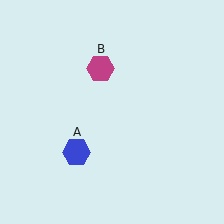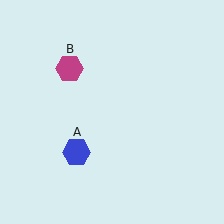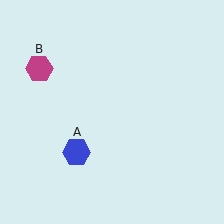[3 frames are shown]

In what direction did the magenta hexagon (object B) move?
The magenta hexagon (object B) moved left.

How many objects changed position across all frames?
1 object changed position: magenta hexagon (object B).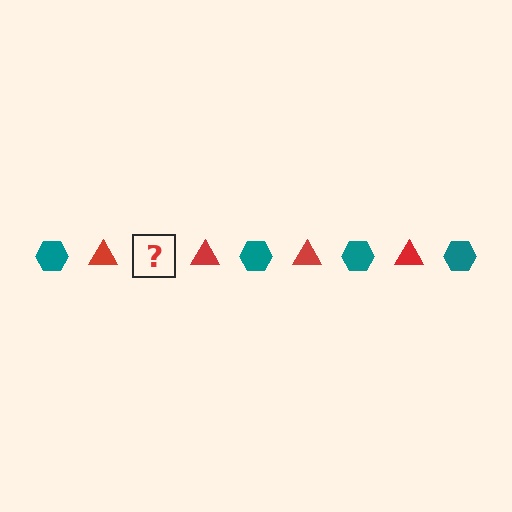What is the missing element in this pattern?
The missing element is a teal hexagon.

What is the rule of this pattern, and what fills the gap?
The rule is that the pattern alternates between teal hexagon and red triangle. The gap should be filled with a teal hexagon.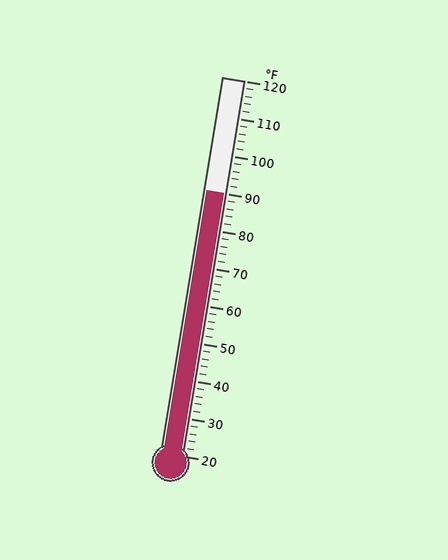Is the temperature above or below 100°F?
The temperature is below 100°F.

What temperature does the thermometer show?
The thermometer shows approximately 90°F.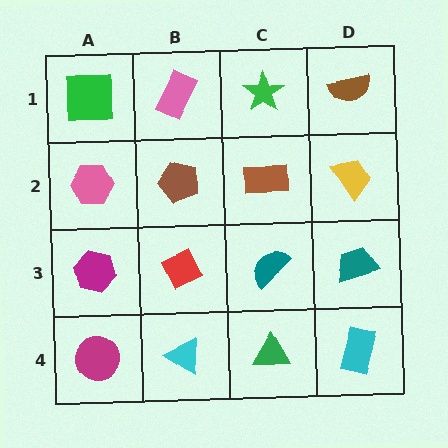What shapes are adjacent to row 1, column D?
A yellow trapezoid (row 2, column D), a green star (row 1, column C).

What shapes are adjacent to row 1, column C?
A brown rectangle (row 2, column C), a pink rectangle (row 1, column B), a brown semicircle (row 1, column D).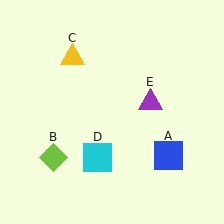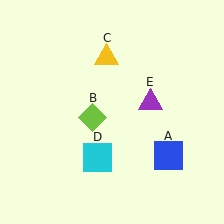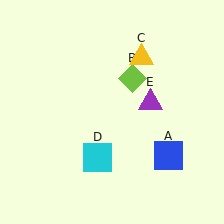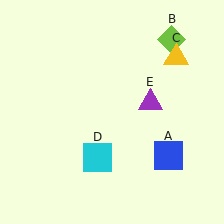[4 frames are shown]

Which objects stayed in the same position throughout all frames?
Blue square (object A) and cyan square (object D) and purple triangle (object E) remained stationary.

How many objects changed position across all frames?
2 objects changed position: lime diamond (object B), yellow triangle (object C).